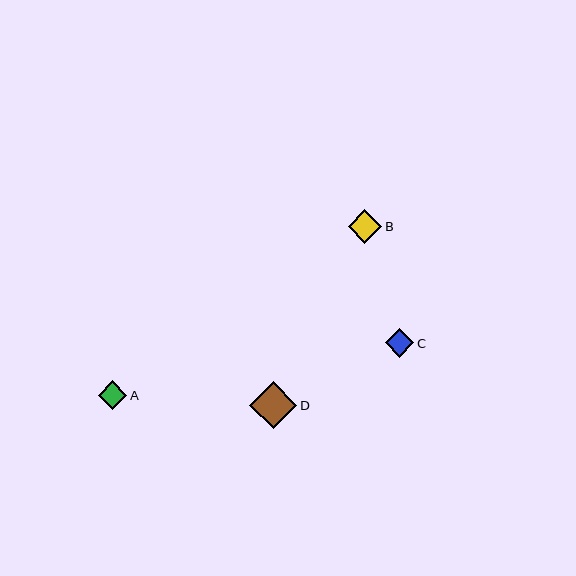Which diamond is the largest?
Diamond D is the largest with a size of approximately 47 pixels.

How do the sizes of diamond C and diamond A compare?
Diamond C and diamond A are approximately the same size.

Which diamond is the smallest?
Diamond A is the smallest with a size of approximately 28 pixels.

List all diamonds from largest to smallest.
From largest to smallest: D, B, C, A.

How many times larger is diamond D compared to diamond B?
Diamond D is approximately 1.4 times the size of diamond B.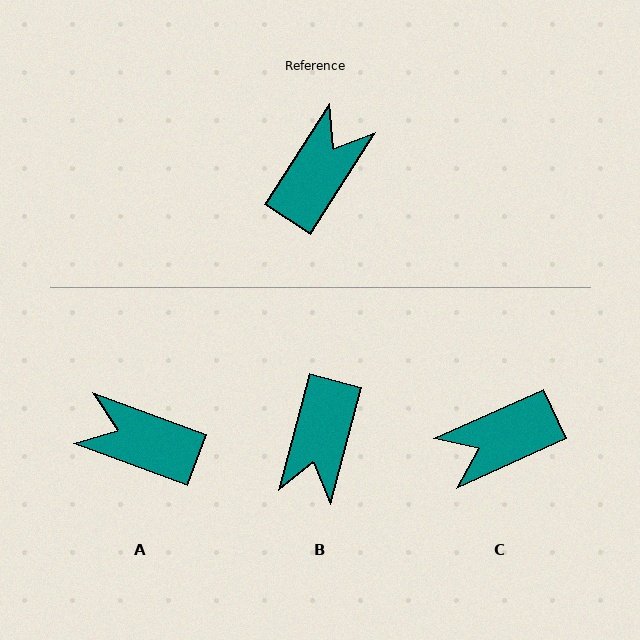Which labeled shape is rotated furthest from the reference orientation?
B, about 162 degrees away.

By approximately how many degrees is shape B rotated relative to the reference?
Approximately 162 degrees clockwise.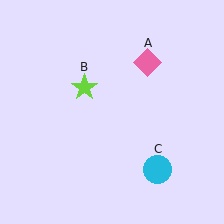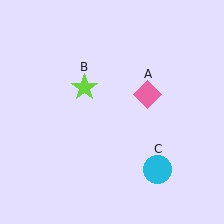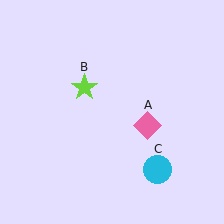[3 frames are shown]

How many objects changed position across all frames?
1 object changed position: pink diamond (object A).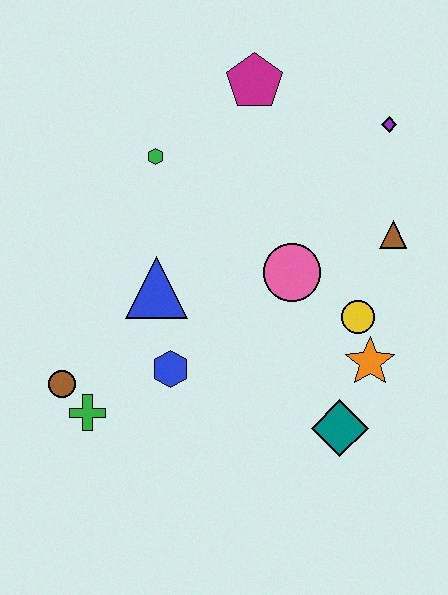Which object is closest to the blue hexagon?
The blue triangle is closest to the blue hexagon.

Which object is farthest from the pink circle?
The brown circle is farthest from the pink circle.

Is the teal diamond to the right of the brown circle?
Yes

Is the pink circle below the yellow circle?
No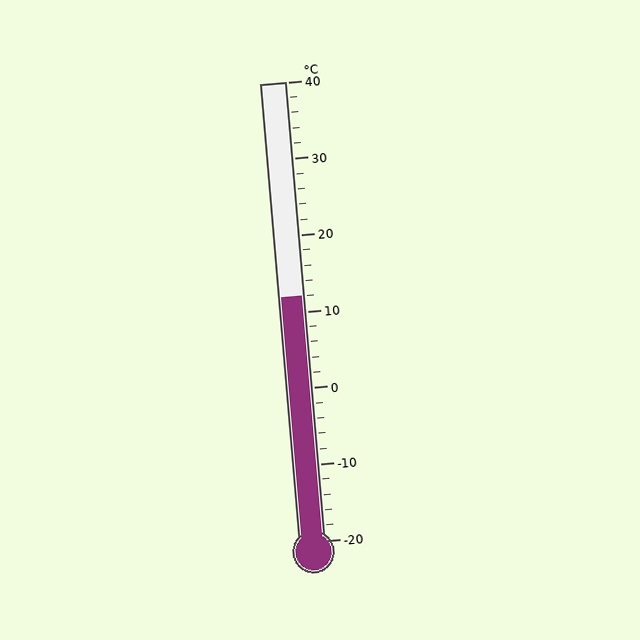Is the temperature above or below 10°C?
The temperature is above 10°C.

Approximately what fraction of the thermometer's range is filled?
The thermometer is filled to approximately 55% of its range.